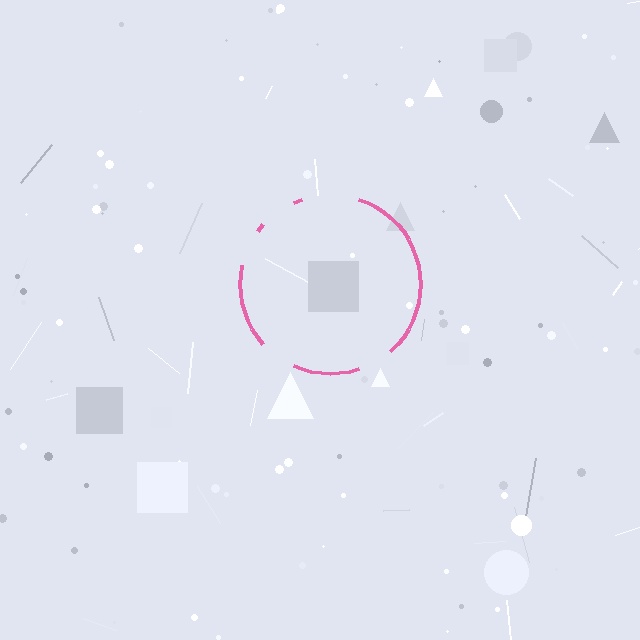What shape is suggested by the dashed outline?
The dashed outline suggests a circle.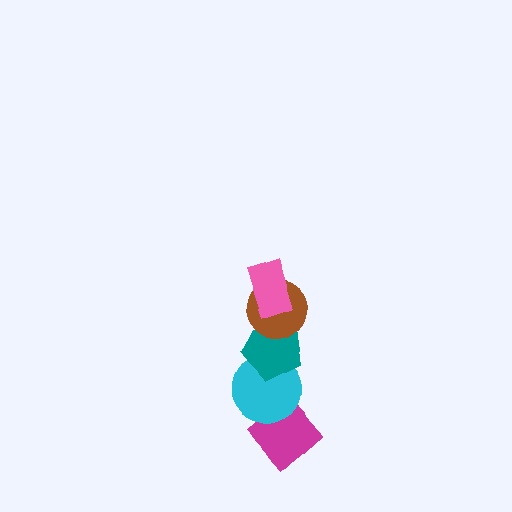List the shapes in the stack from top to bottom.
From top to bottom: the pink rectangle, the brown circle, the teal pentagon, the cyan circle, the magenta diamond.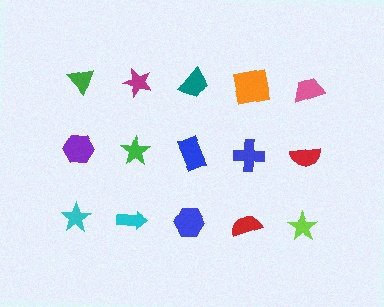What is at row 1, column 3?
A teal trapezoid.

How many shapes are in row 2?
5 shapes.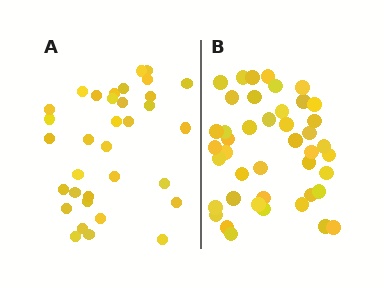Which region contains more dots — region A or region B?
Region B (the right region) has more dots.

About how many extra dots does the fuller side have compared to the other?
Region B has roughly 8 or so more dots than region A.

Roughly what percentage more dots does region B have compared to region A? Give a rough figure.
About 25% more.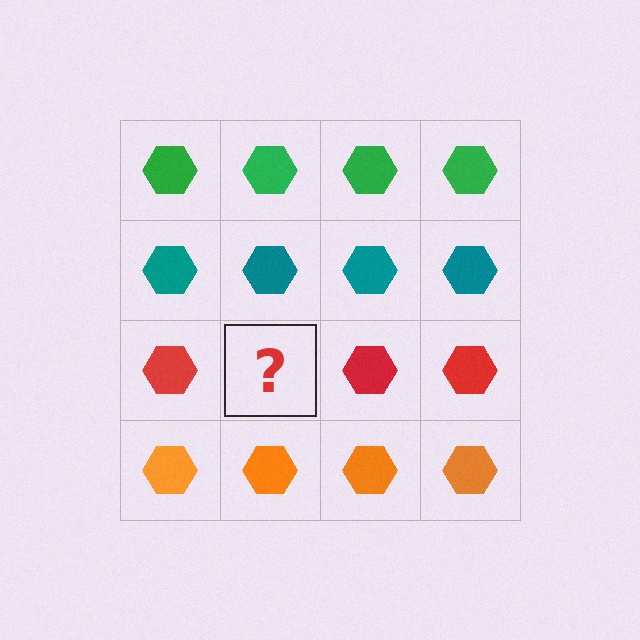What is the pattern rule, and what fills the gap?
The rule is that each row has a consistent color. The gap should be filled with a red hexagon.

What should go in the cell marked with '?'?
The missing cell should contain a red hexagon.